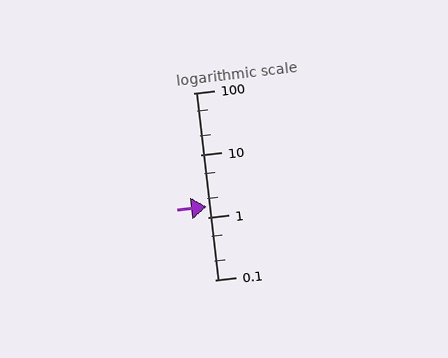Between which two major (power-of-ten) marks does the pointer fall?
The pointer is between 1 and 10.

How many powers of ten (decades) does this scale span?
The scale spans 3 decades, from 0.1 to 100.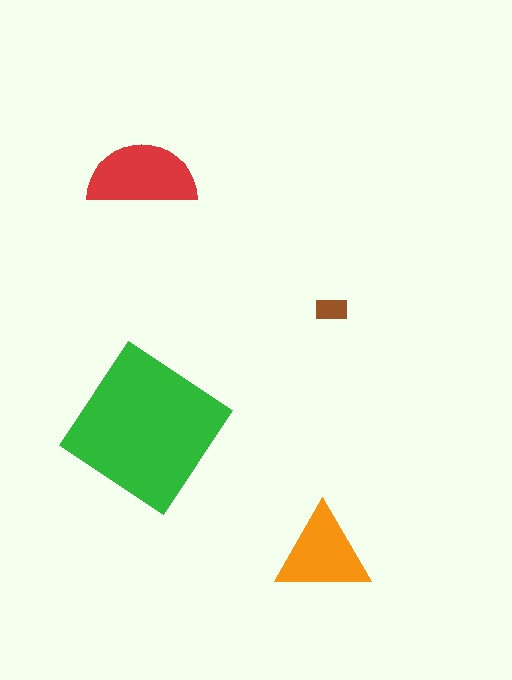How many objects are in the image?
There are 4 objects in the image.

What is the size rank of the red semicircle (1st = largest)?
2nd.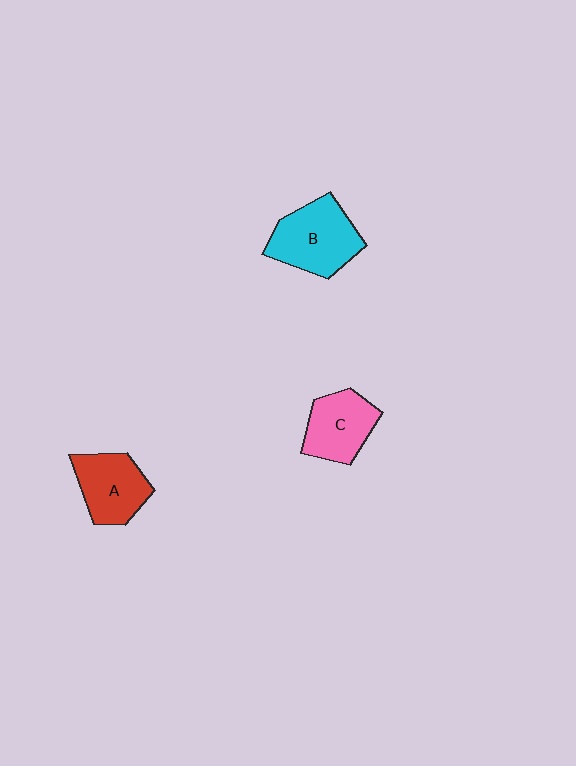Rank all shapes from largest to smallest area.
From largest to smallest: B (cyan), A (red), C (pink).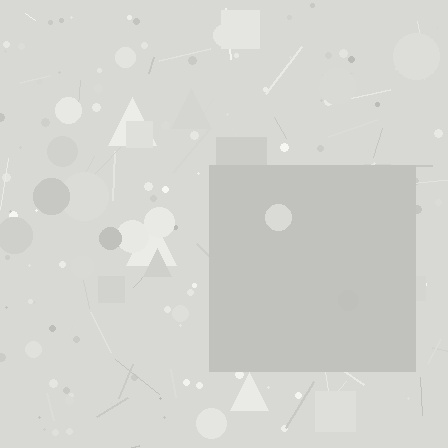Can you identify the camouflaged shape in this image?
The camouflaged shape is a square.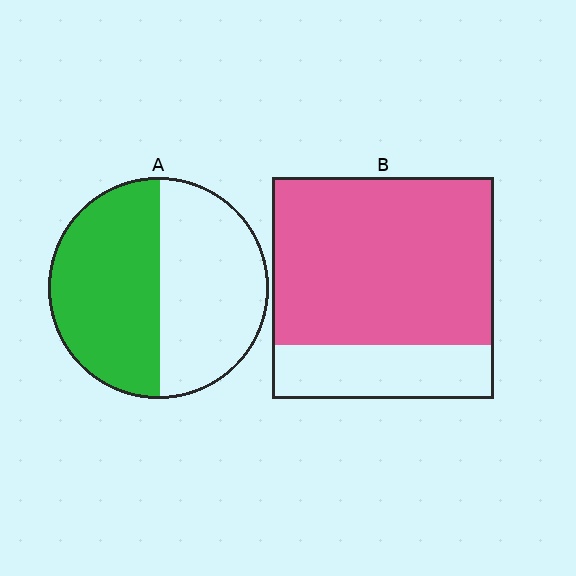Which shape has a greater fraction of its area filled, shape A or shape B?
Shape B.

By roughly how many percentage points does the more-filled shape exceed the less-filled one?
By roughly 25 percentage points (B over A).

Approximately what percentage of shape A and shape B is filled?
A is approximately 50% and B is approximately 75%.